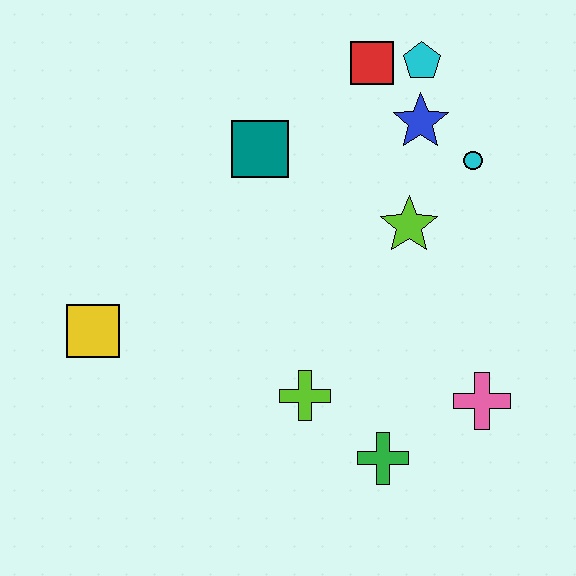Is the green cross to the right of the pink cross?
No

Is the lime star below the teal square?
Yes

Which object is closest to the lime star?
The cyan circle is closest to the lime star.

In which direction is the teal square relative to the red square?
The teal square is to the left of the red square.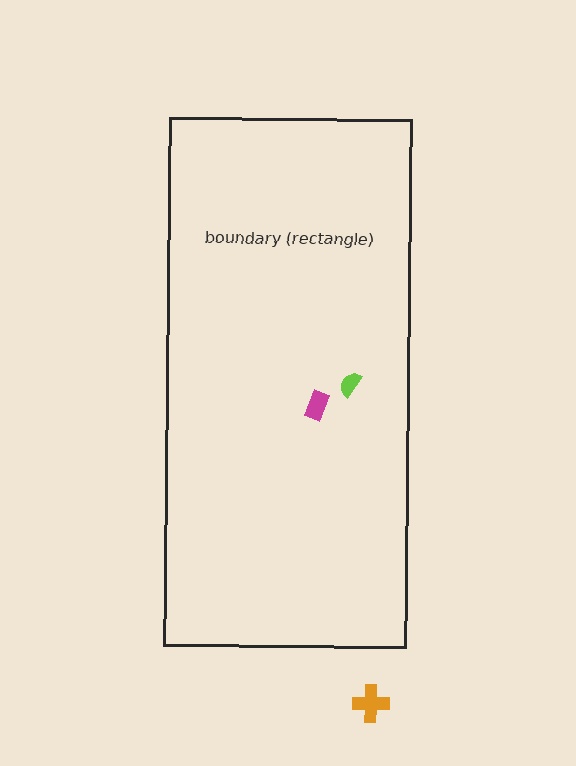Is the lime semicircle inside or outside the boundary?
Inside.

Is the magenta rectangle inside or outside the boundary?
Inside.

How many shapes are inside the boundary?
2 inside, 1 outside.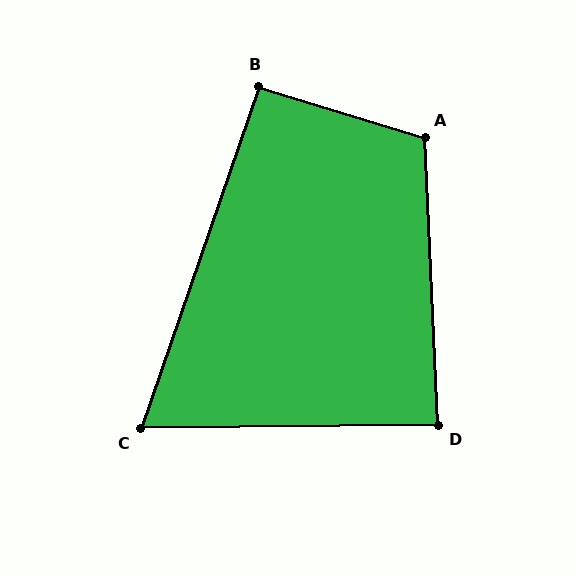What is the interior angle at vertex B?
Approximately 92 degrees (approximately right).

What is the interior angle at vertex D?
Approximately 88 degrees (approximately right).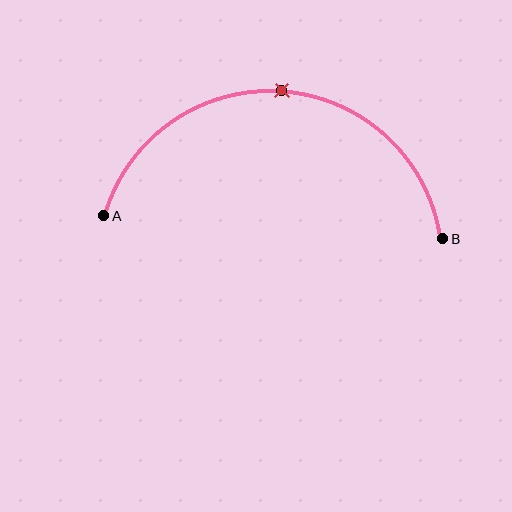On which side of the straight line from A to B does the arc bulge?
The arc bulges above the straight line connecting A and B.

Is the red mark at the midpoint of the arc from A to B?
Yes. The red mark lies on the arc at equal arc-length from both A and B — it is the arc midpoint.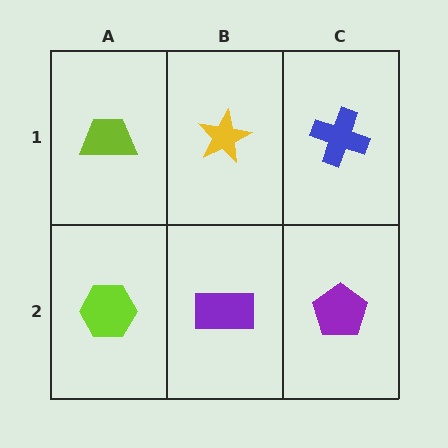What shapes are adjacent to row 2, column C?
A blue cross (row 1, column C), a purple rectangle (row 2, column B).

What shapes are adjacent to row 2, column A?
A lime trapezoid (row 1, column A), a purple rectangle (row 2, column B).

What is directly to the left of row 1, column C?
A yellow star.